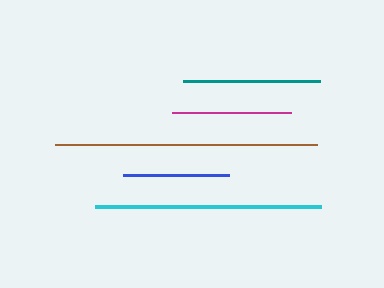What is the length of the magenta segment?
The magenta segment is approximately 120 pixels long.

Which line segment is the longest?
The brown line is the longest at approximately 263 pixels.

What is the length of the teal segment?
The teal segment is approximately 136 pixels long.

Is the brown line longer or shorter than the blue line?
The brown line is longer than the blue line.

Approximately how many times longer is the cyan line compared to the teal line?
The cyan line is approximately 1.7 times the length of the teal line.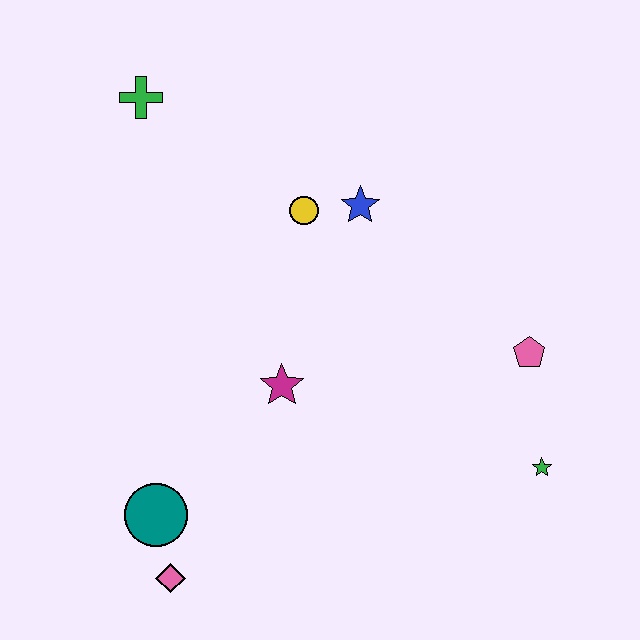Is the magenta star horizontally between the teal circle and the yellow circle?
Yes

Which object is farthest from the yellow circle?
The pink diamond is farthest from the yellow circle.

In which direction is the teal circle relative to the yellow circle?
The teal circle is below the yellow circle.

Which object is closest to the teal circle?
The pink diamond is closest to the teal circle.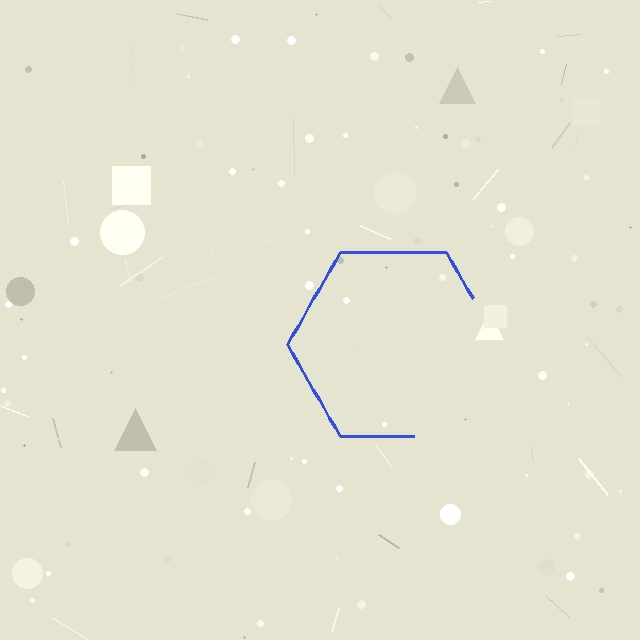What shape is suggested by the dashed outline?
The dashed outline suggests a hexagon.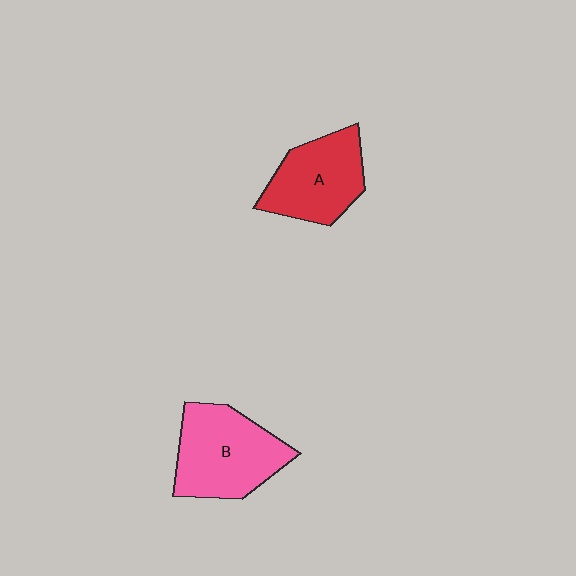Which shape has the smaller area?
Shape A (red).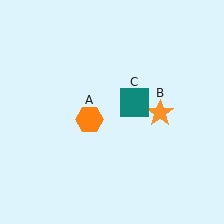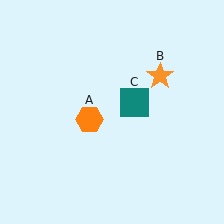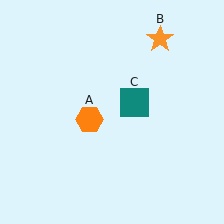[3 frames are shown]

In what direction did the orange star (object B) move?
The orange star (object B) moved up.